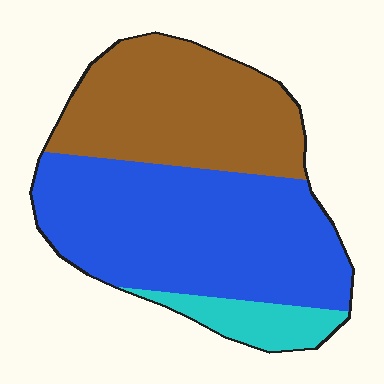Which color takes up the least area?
Cyan, at roughly 10%.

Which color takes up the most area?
Blue, at roughly 55%.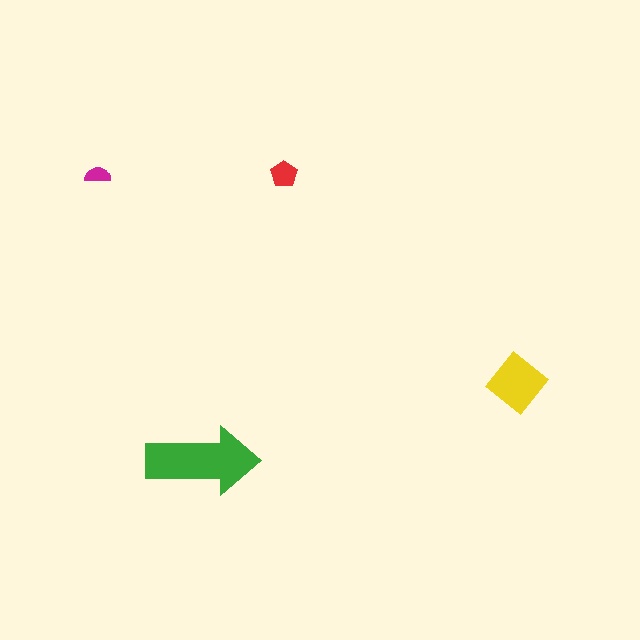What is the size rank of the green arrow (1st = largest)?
1st.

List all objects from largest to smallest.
The green arrow, the yellow diamond, the red pentagon, the magenta semicircle.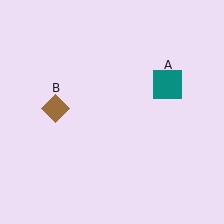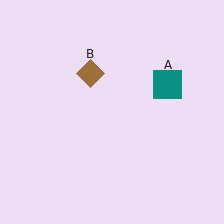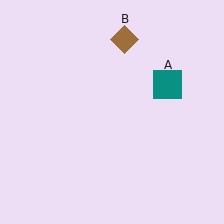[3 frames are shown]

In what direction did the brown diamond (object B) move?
The brown diamond (object B) moved up and to the right.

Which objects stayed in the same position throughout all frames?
Teal square (object A) remained stationary.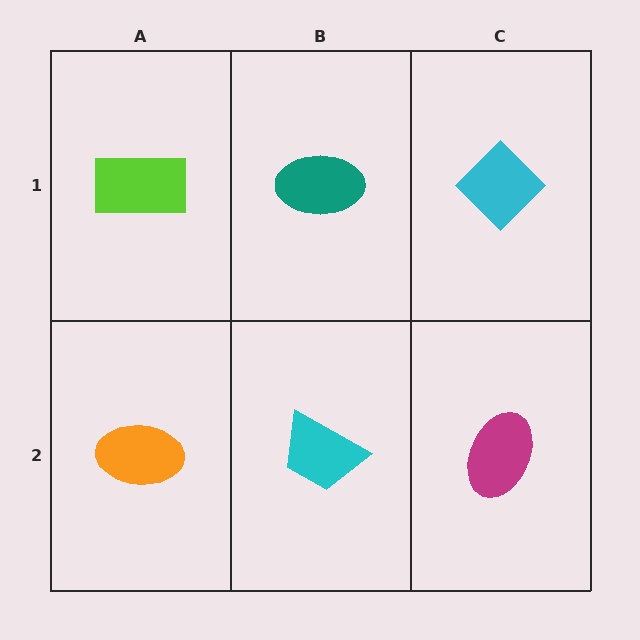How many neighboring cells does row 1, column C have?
2.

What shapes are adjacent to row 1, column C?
A magenta ellipse (row 2, column C), a teal ellipse (row 1, column B).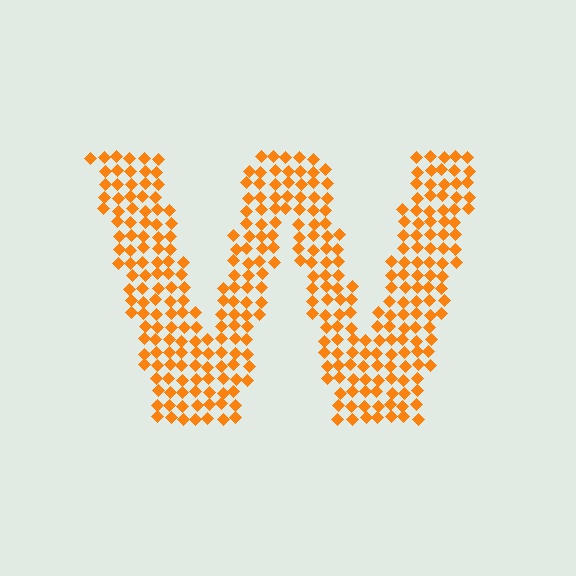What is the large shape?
The large shape is the letter W.